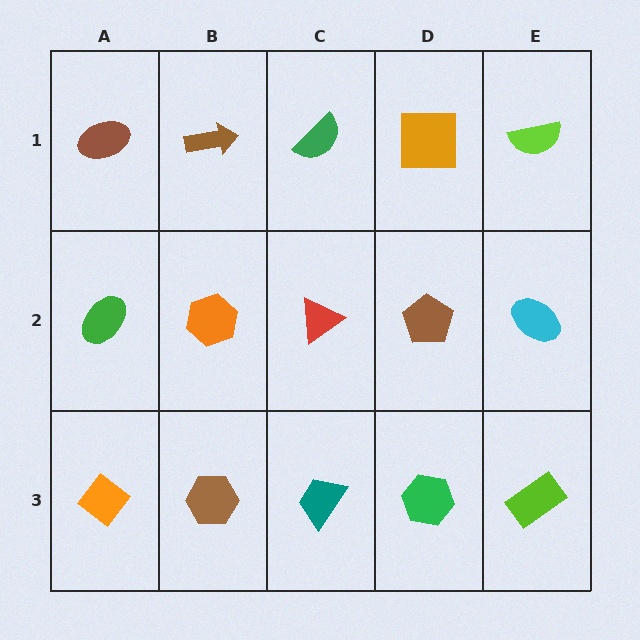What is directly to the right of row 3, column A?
A brown hexagon.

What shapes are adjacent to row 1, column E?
A cyan ellipse (row 2, column E), an orange square (row 1, column D).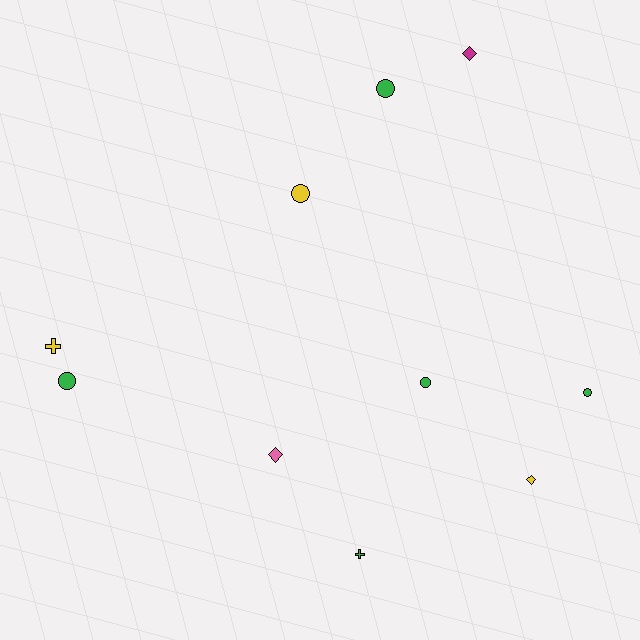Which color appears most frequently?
Green, with 5 objects.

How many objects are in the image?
There are 10 objects.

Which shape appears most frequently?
Circle, with 5 objects.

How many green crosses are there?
There is 1 green cross.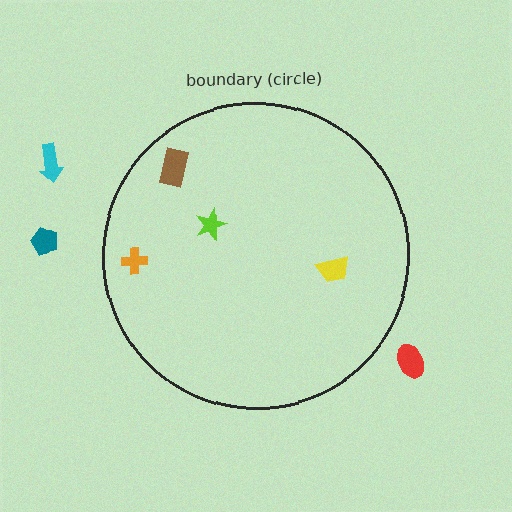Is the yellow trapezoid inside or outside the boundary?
Inside.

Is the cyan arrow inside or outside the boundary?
Outside.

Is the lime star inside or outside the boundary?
Inside.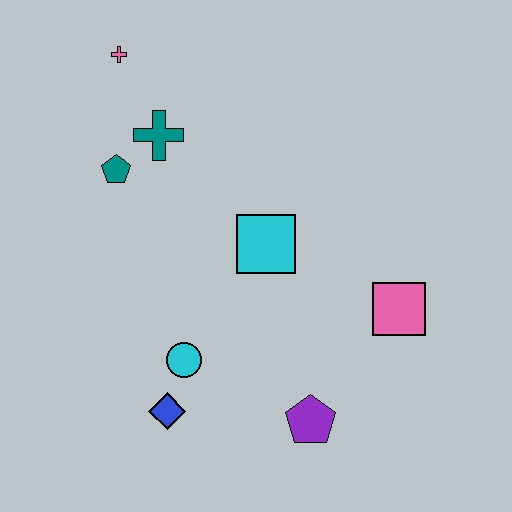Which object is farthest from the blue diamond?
The pink cross is farthest from the blue diamond.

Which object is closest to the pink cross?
The teal cross is closest to the pink cross.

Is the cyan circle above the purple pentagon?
Yes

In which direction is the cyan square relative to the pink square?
The cyan square is to the left of the pink square.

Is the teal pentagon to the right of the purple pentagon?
No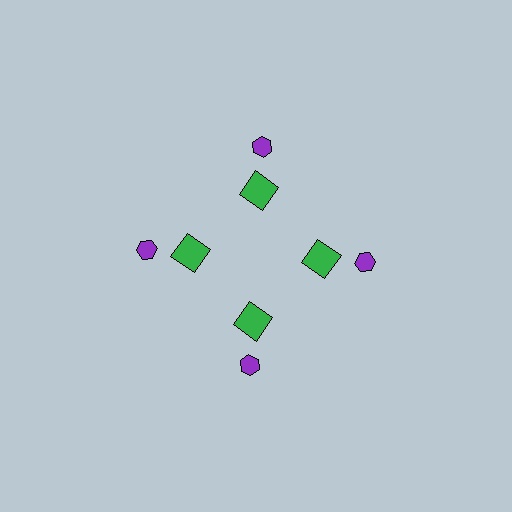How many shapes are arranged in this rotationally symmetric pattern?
There are 8 shapes, arranged in 4 groups of 2.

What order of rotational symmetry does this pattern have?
This pattern has 4-fold rotational symmetry.